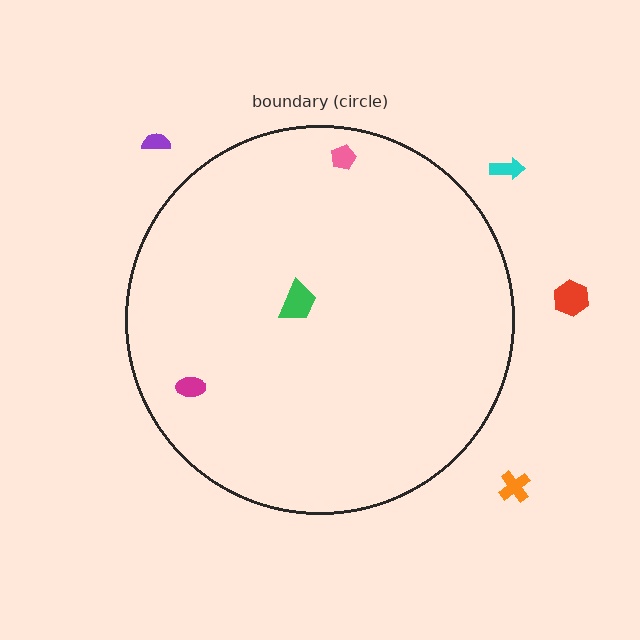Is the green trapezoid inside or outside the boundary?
Inside.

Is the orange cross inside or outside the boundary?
Outside.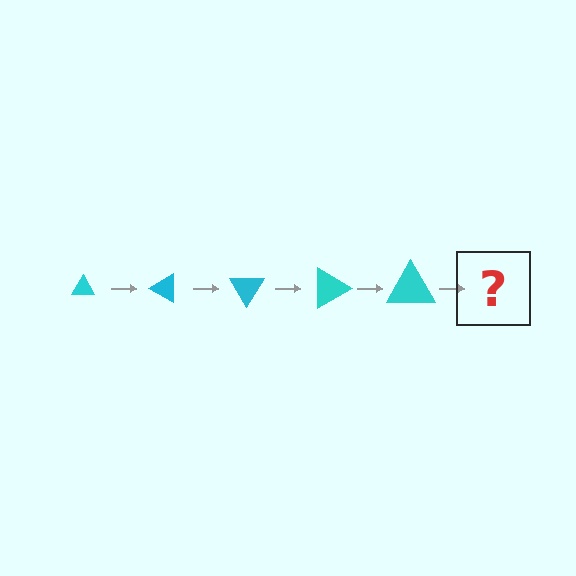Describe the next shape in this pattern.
It should be a triangle, larger than the previous one and rotated 150 degrees from the start.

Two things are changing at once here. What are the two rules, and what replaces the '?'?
The two rules are that the triangle grows larger each step and it rotates 30 degrees each step. The '?' should be a triangle, larger than the previous one and rotated 150 degrees from the start.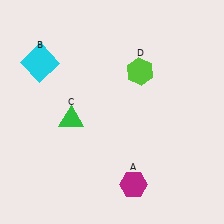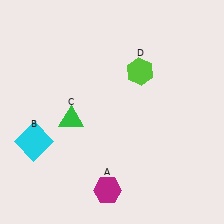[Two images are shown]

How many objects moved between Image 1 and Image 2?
2 objects moved between the two images.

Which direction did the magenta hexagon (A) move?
The magenta hexagon (A) moved left.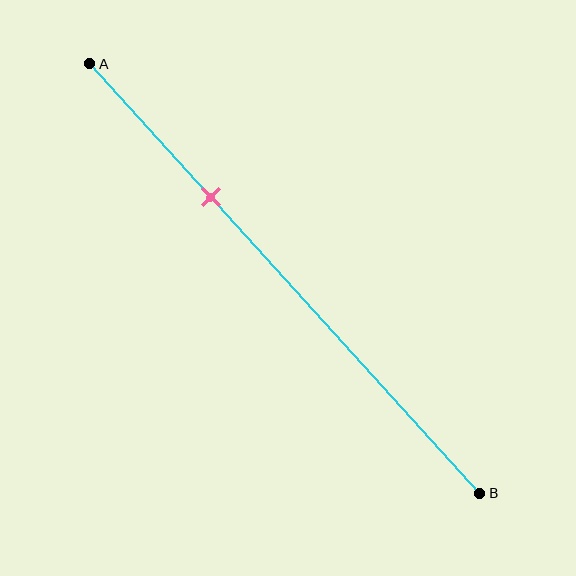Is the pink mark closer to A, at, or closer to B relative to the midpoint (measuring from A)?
The pink mark is closer to point A than the midpoint of segment AB.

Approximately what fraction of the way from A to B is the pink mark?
The pink mark is approximately 30% of the way from A to B.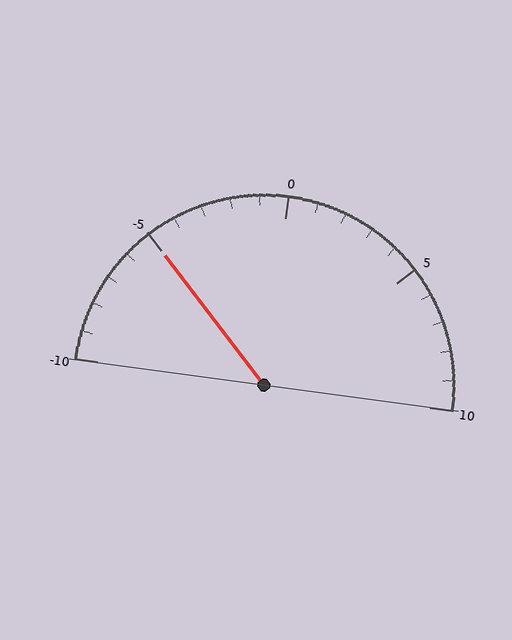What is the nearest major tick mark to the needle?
The nearest major tick mark is -5.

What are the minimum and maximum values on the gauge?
The gauge ranges from -10 to 10.